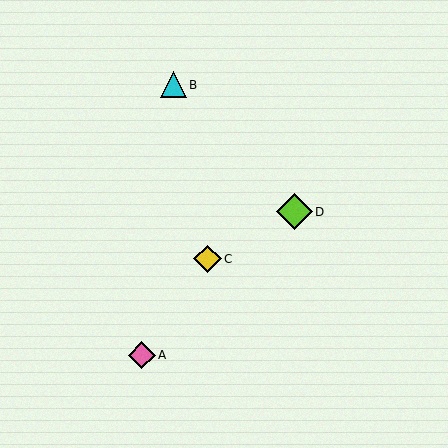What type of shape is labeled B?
Shape B is a cyan triangle.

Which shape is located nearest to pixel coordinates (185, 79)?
The cyan triangle (labeled B) at (173, 85) is nearest to that location.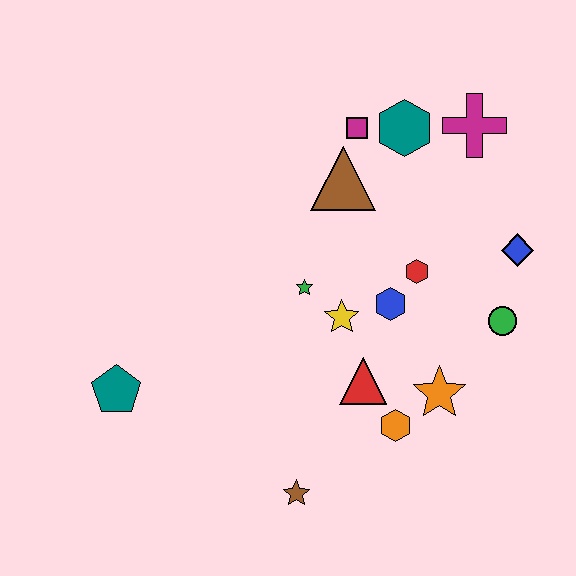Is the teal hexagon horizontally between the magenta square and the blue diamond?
Yes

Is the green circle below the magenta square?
Yes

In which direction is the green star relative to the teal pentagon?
The green star is to the right of the teal pentagon.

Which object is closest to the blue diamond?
The green circle is closest to the blue diamond.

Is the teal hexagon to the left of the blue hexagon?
No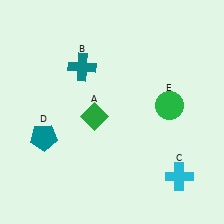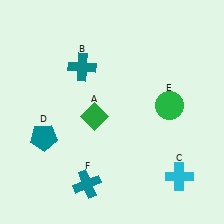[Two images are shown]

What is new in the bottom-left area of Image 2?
A teal cross (F) was added in the bottom-left area of Image 2.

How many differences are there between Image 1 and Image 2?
There is 1 difference between the two images.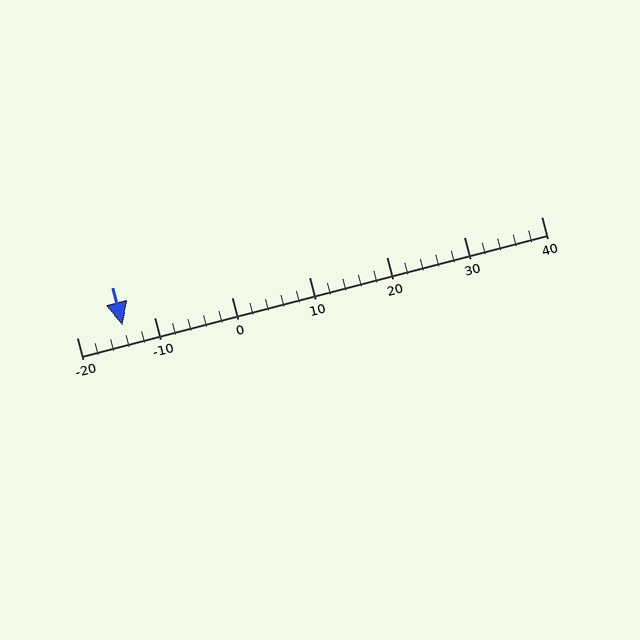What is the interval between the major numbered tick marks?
The major tick marks are spaced 10 units apart.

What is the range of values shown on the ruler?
The ruler shows values from -20 to 40.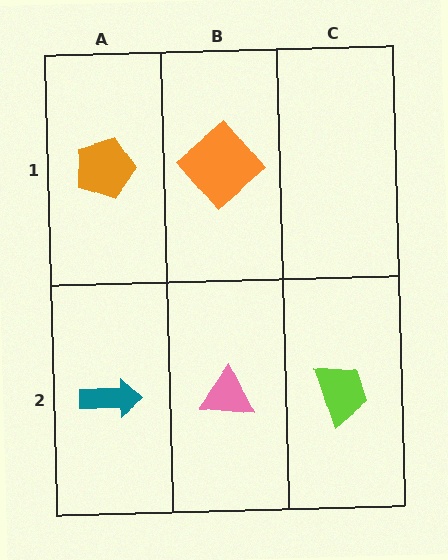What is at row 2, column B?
A pink triangle.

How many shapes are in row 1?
2 shapes.